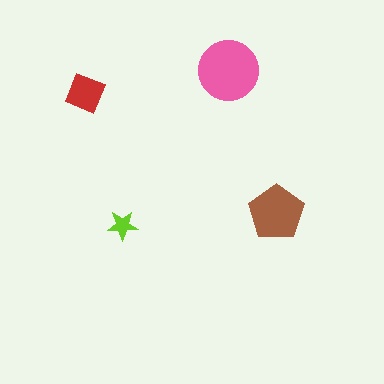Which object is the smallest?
The lime star.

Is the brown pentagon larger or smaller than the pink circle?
Smaller.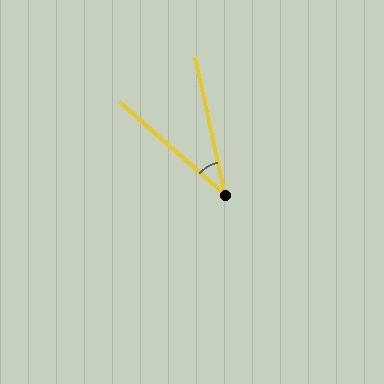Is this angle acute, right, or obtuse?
It is acute.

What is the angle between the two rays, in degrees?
Approximately 36 degrees.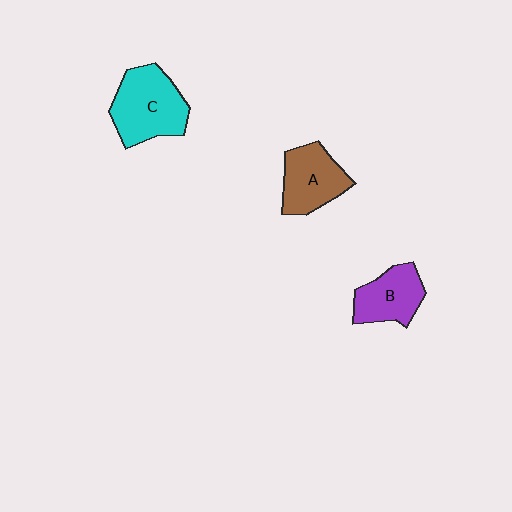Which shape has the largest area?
Shape C (cyan).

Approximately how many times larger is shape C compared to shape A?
Approximately 1.3 times.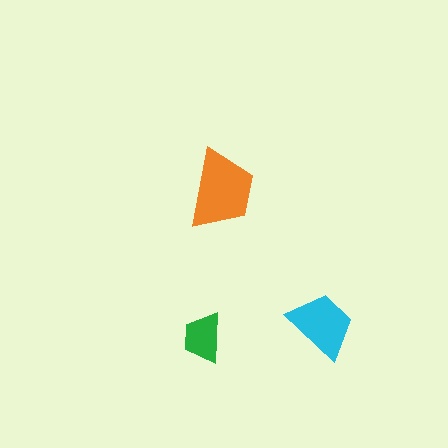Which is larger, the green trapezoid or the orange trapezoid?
The orange one.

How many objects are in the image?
There are 3 objects in the image.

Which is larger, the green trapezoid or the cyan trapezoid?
The cyan one.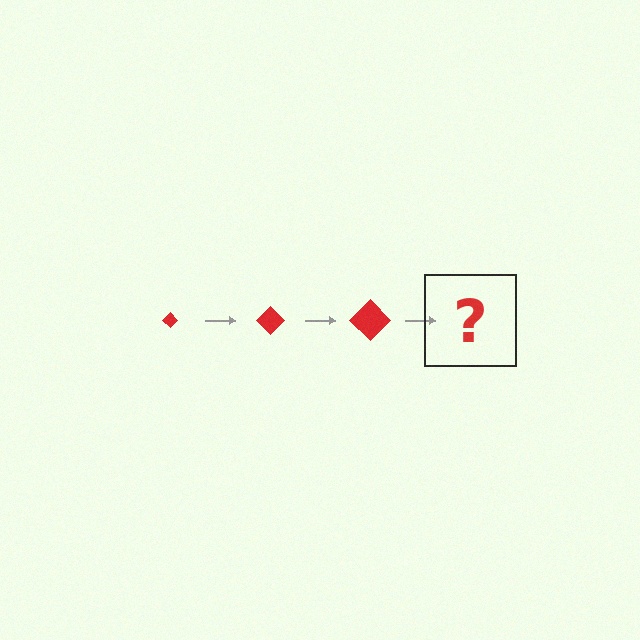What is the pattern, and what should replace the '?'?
The pattern is that the diamond gets progressively larger each step. The '?' should be a red diamond, larger than the previous one.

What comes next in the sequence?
The next element should be a red diamond, larger than the previous one.